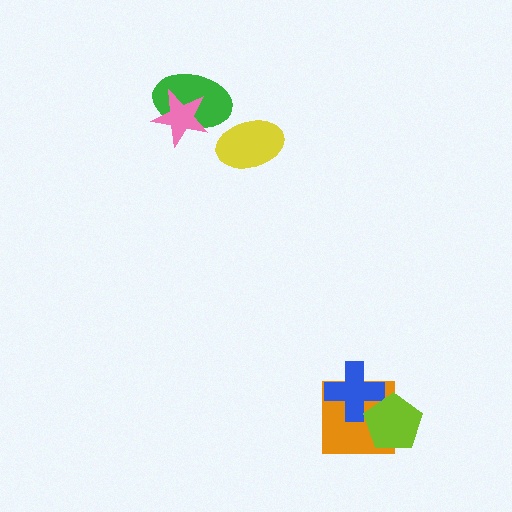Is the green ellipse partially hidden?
Yes, it is partially covered by another shape.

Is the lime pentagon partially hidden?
No, no other shape covers it.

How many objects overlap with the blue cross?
2 objects overlap with the blue cross.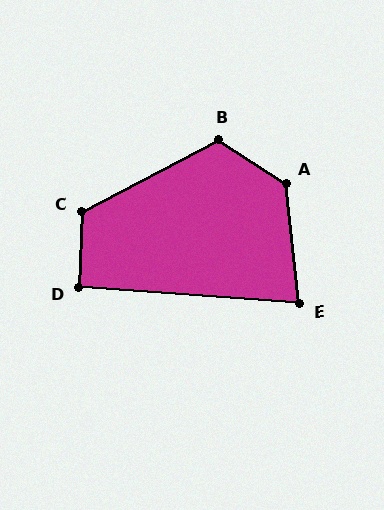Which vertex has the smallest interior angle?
E, at approximately 79 degrees.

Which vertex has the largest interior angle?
A, at approximately 129 degrees.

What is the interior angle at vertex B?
Approximately 119 degrees (obtuse).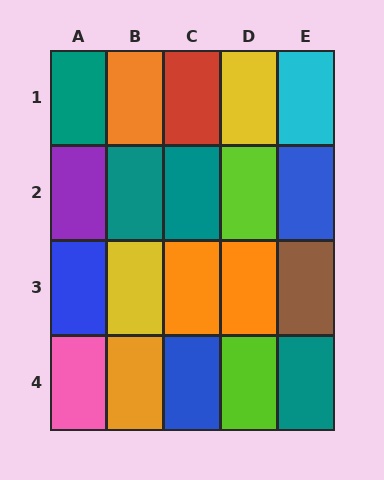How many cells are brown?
1 cell is brown.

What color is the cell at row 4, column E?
Teal.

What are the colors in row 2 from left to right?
Purple, teal, teal, lime, blue.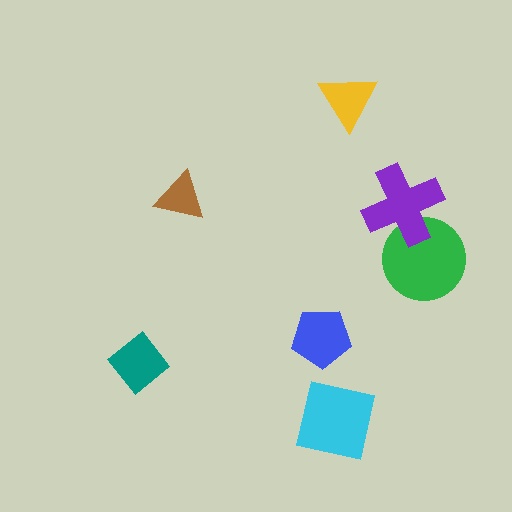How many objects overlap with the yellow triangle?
0 objects overlap with the yellow triangle.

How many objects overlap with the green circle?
1 object overlaps with the green circle.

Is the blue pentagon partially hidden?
No, no other shape covers it.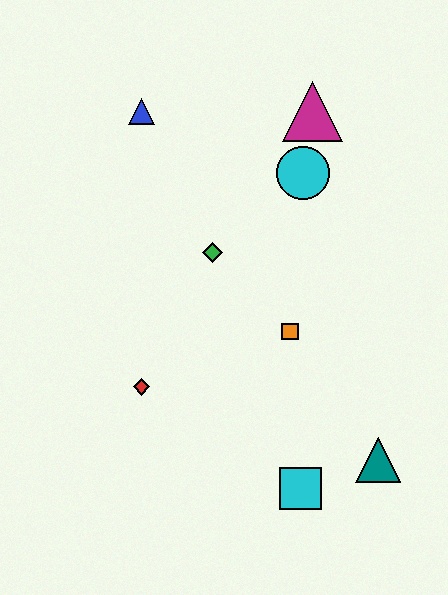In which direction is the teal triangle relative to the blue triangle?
The teal triangle is below the blue triangle.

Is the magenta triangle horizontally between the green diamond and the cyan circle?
No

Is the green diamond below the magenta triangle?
Yes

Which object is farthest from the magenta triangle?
The cyan square is farthest from the magenta triangle.